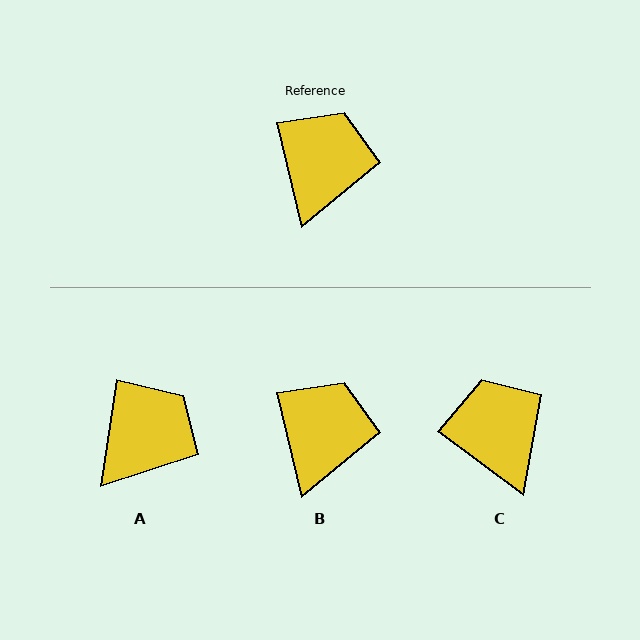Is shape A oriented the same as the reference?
No, it is off by about 22 degrees.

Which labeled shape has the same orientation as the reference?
B.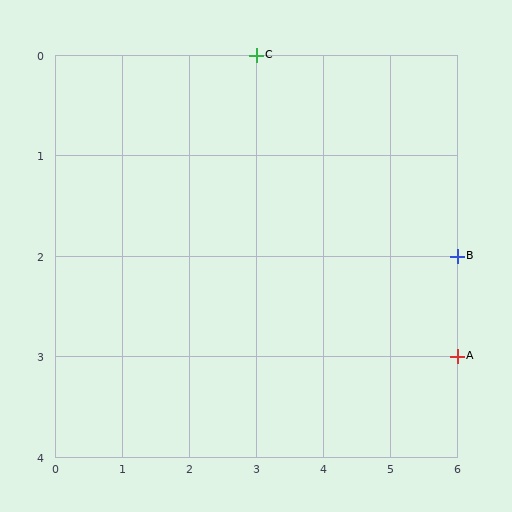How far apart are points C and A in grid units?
Points C and A are 3 columns and 3 rows apart (about 4.2 grid units diagonally).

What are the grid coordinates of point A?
Point A is at grid coordinates (6, 3).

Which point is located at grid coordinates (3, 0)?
Point C is at (3, 0).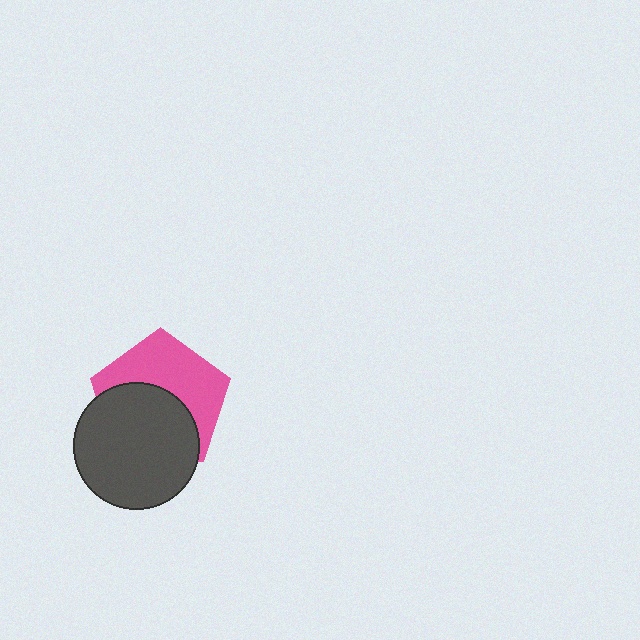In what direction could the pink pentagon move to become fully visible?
The pink pentagon could move up. That would shift it out from behind the dark gray circle entirely.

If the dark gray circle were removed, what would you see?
You would see the complete pink pentagon.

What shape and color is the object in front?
The object in front is a dark gray circle.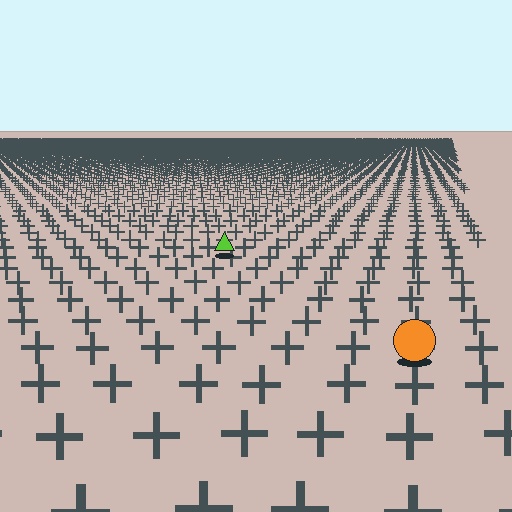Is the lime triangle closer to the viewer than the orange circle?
No. The orange circle is closer — you can tell from the texture gradient: the ground texture is coarser near it.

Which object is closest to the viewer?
The orange circle is closest. The texture marks near it are larger and more spread out.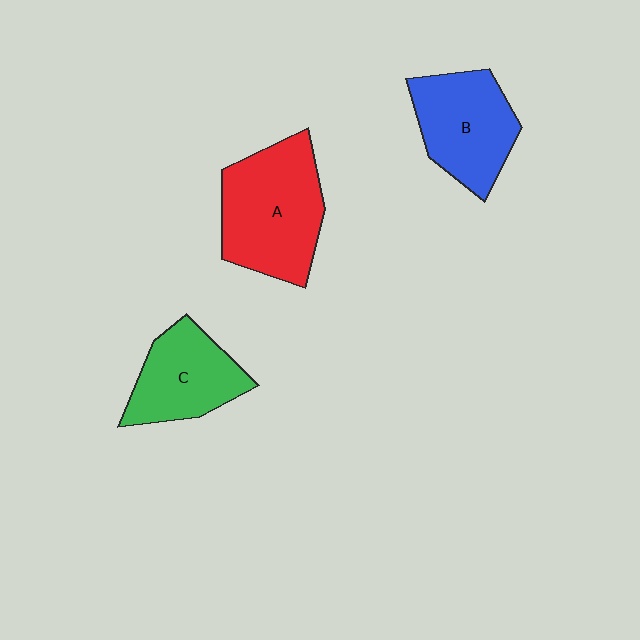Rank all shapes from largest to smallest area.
From largest to smallest: A (red), B (blue), C (green).